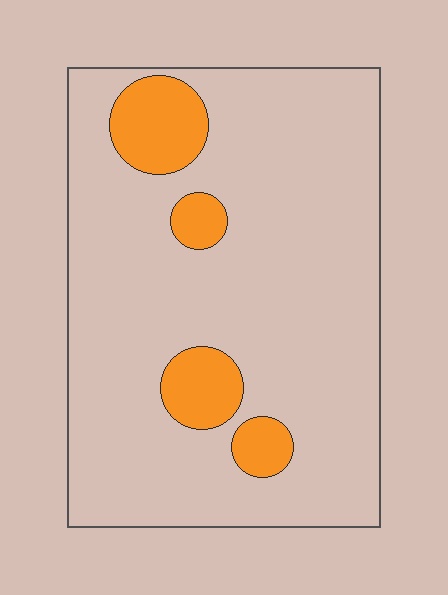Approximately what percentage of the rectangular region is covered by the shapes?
Approximately 15%.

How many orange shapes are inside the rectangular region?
4.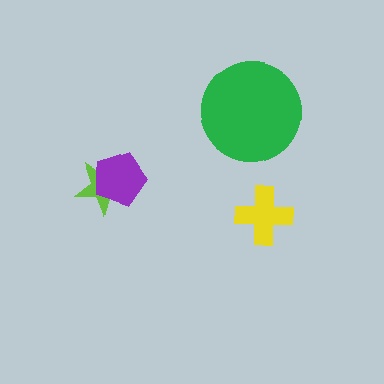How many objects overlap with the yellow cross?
0 objects overlap with the yellow cross.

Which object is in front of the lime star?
The purple pentagon is in front of the lime star.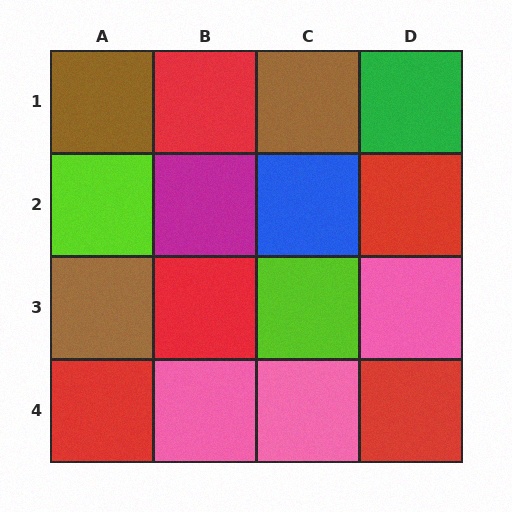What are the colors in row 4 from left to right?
Red, pink, pink, red.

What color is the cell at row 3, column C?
Lime.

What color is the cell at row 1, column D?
Green.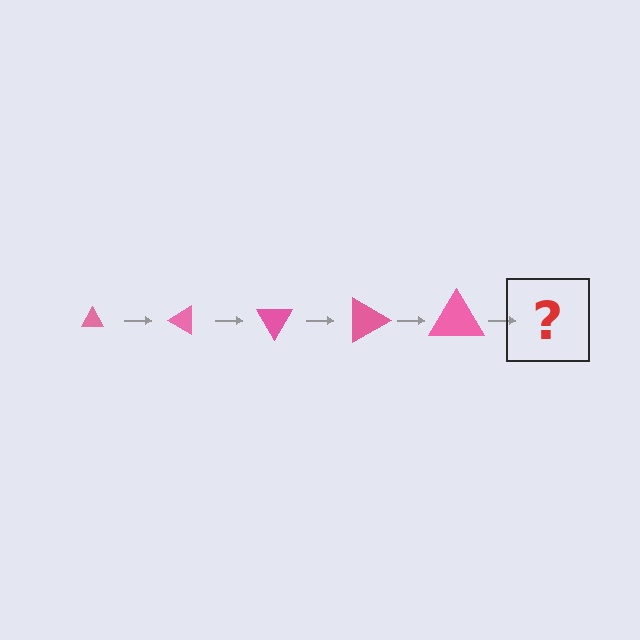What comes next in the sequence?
The next element should be a triangle, larger than the previous one and rotated 150 degrees from the start.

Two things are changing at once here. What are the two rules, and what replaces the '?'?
The two rules are that the triangle grows larger each step and it rotates 30 degrees each step. The '?' should be a triangle, larger than the previous one and rotated 150 degrees from the start.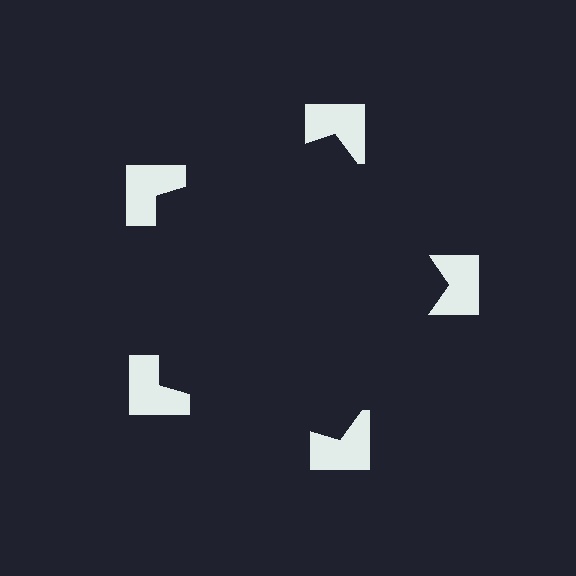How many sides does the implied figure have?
5 sides.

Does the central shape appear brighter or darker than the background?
It typically appears slightly darker than the background, even though no actual brightness change is drawn.